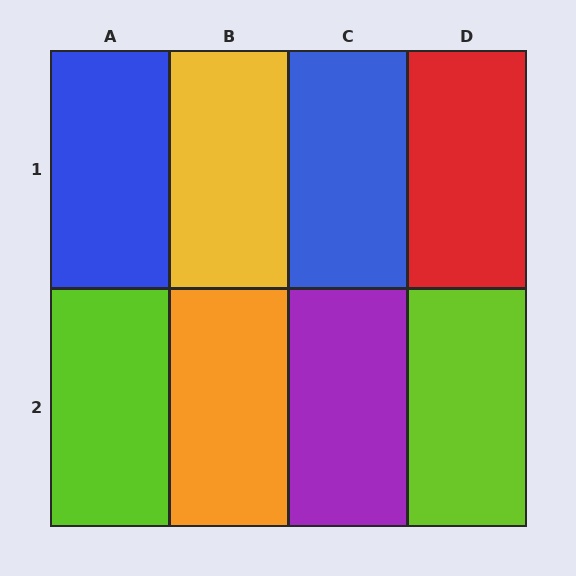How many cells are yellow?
1 cell is yellow.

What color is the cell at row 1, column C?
Blue.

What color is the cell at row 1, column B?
Yellow.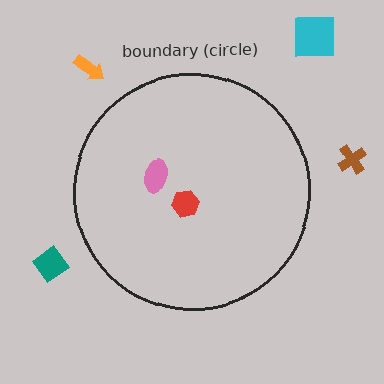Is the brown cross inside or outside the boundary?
Outside.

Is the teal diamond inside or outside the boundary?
Outside.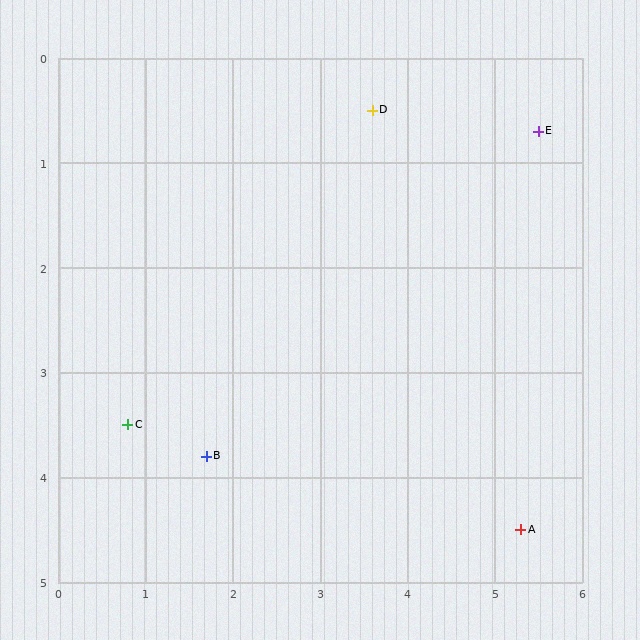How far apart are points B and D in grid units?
Points B and D are about 3.8 grid units apart.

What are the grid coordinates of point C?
Point C is at approximately (0.8, 3.5).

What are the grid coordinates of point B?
Point B is at approximately (1.7, 3.8).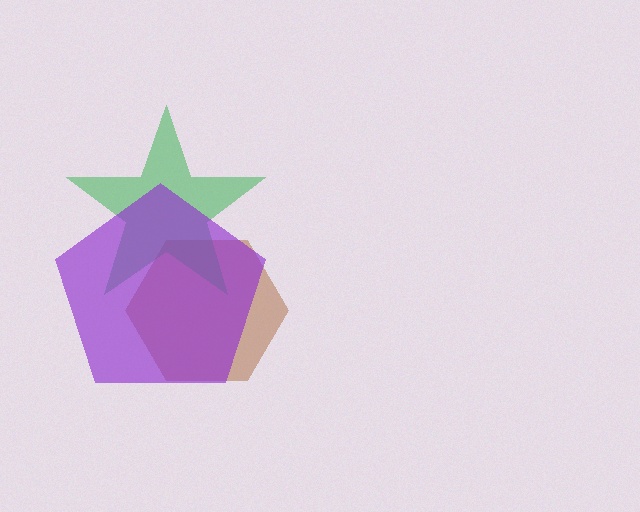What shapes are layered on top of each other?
The layered shapes are: a brown hexagon, a green star, a purple pentagon.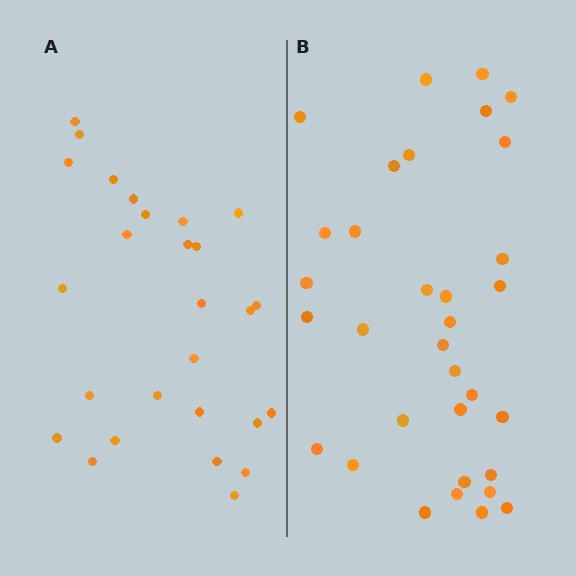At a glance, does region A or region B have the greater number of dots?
Region B (the right region) has more dots.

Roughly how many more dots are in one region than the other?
Region B has about 6 more dots than region A.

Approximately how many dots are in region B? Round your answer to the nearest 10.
About 30 dots. (The exact count is 33, which rounds to 30.)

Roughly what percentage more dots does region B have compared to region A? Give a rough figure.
About 20% more.